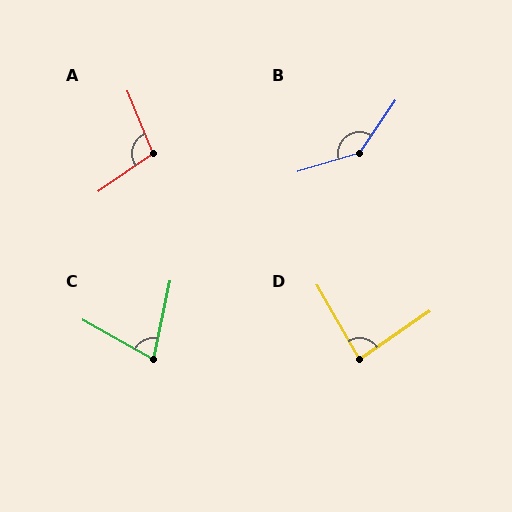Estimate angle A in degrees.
Approximately 103 degrees.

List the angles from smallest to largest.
C (73°), D (85°), A (103°), B (141°).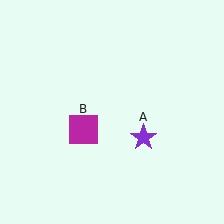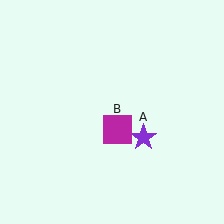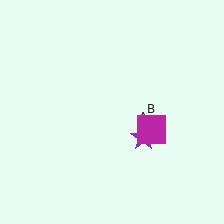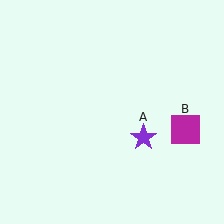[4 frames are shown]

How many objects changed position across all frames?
1 object changed position: magenta square (object B).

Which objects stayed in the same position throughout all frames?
Purple star (object A) remained stationary.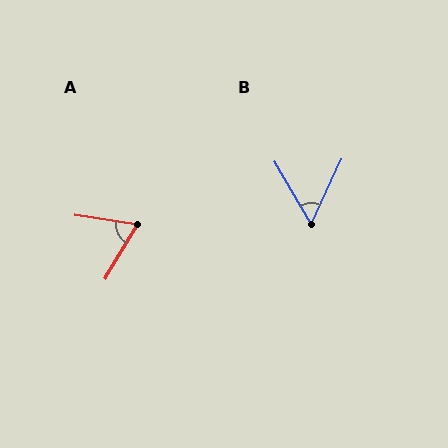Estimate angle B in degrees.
Approximately 55 degrees.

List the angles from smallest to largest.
B (55°), A (67°).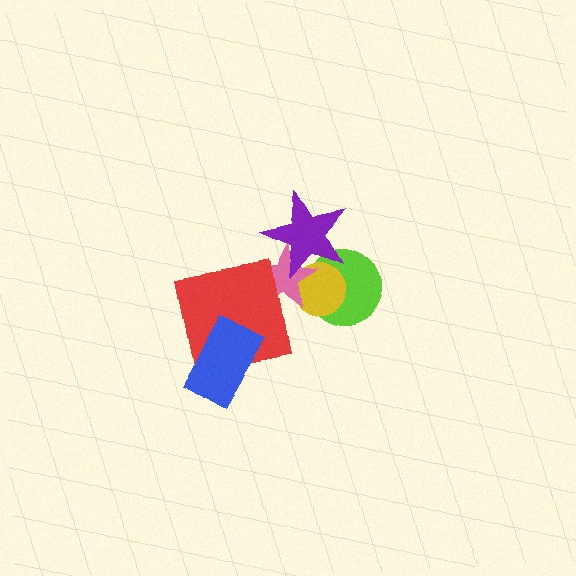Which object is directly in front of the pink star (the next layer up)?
The red square is directly in front of the pink star.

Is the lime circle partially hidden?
Yes, it is partially covered by another shape.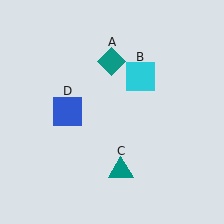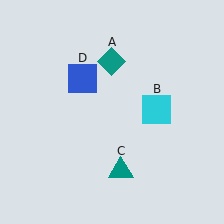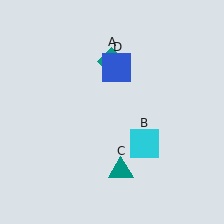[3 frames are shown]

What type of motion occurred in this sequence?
The cyan square (object B), blue square (object D) rotated clockwise around the center of the scene.